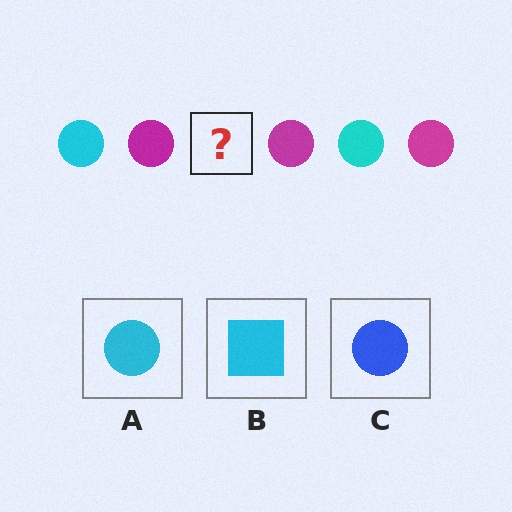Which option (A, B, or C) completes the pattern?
A.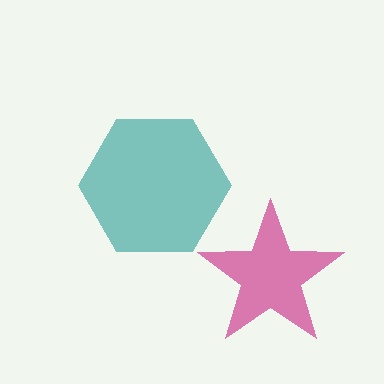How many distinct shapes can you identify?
There are 2 distinct shapes: a magenta star, a teal hexagon.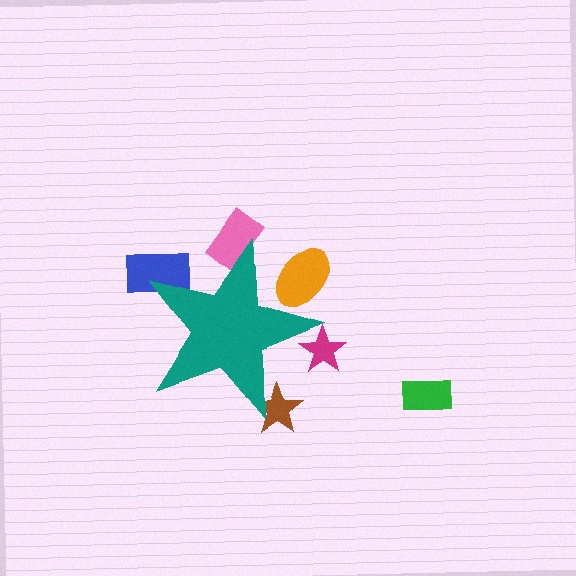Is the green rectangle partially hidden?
No, the green rectangle is fully visible.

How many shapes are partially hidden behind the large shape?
5 shapes are partially hidden.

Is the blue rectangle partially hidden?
Yes, the blue rectangle is partially hidden behind the teal star.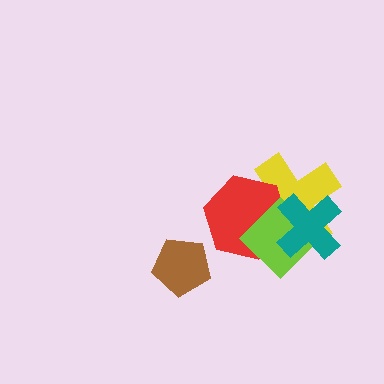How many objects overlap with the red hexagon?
3 objects overlap with the red hexagon.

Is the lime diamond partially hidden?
Yes, it is partially covered by another shape.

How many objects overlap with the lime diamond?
3 objects overlap with the lime diamond.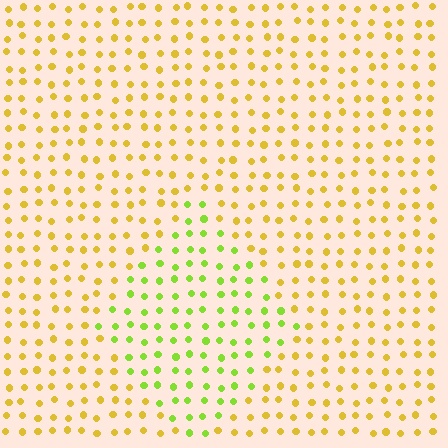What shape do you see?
I see a diamond.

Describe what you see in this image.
The image is filled with small yellow elements in a uniform arrangement. A diamond-shaped region is visible where the elements are tinted to a slightly different hue, forming a subtle color boundary.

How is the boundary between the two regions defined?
The boundary is defined purely by a slight shift in hue (about 43 degrees). Spacing, size, and orientation are identical on both sides.